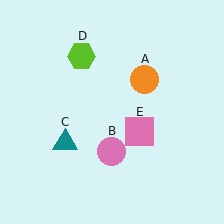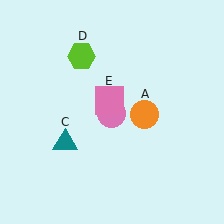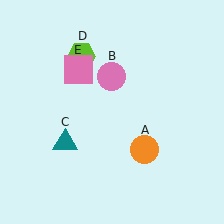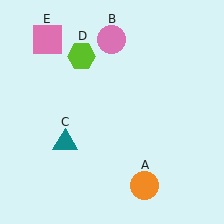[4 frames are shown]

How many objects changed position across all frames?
3 objects changed position: orange circle (object A), pink circle (object B), pink square (object E).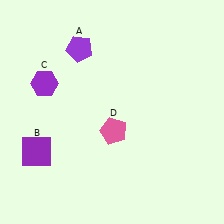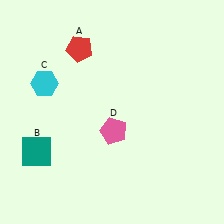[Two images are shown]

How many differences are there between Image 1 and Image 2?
There are 3 differences between the two images.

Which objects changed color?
A changed from purple to red. B changed from purple to teal. C changed from purple to cyan.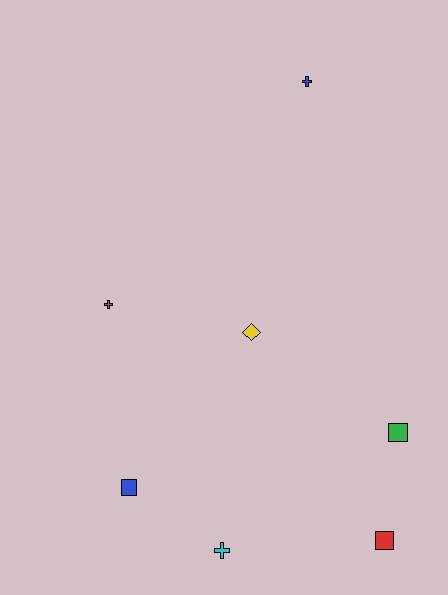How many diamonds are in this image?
There is 1 diamond.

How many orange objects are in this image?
There are no orange objects.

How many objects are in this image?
There are 7 objects.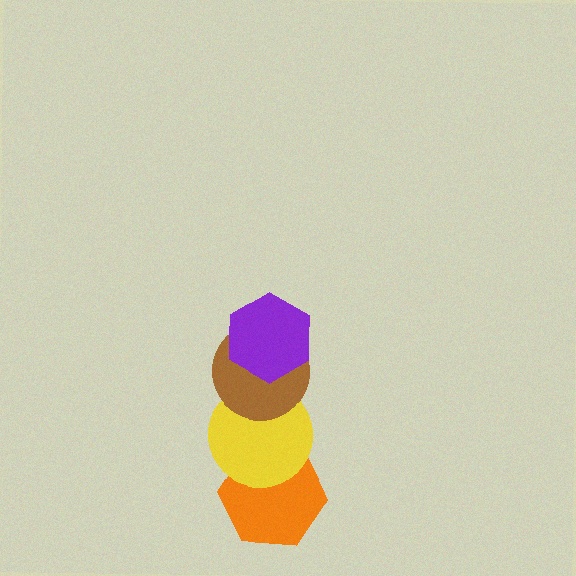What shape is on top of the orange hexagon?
The yellow circle is on top of the orange hexagon.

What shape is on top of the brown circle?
The purple hexagon is on top of the brown circle.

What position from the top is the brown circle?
The brown circle is 2nd from the top.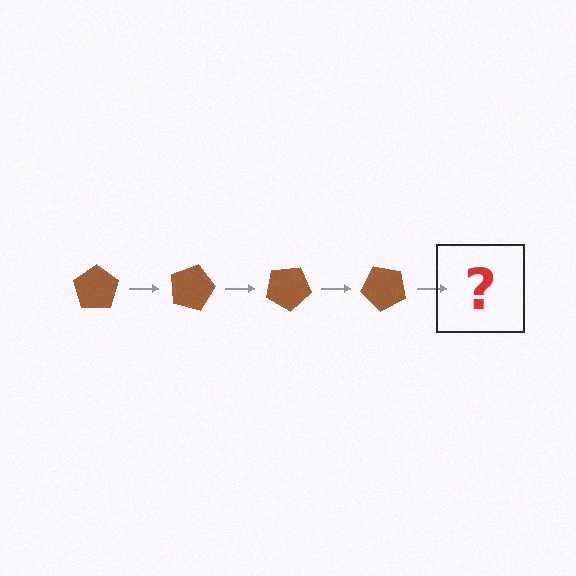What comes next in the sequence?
The next element should be a brown pentagon rotated 60 degrees.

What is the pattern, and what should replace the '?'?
The pattern is that the pentagon rotates 15 degrees each step. The '?' should be a brown pentagon rotated 60 degrees.